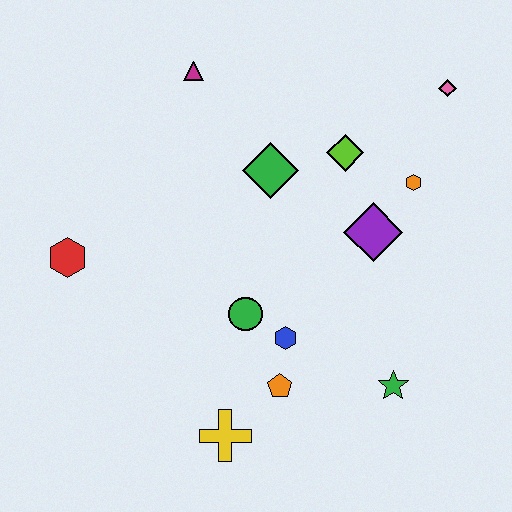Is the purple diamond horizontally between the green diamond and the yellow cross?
No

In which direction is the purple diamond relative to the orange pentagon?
The purple diamond is above the orange pentagon.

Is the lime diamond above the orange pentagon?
Yes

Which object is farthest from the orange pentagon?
The pink diamond is farthest from the orange pentagon.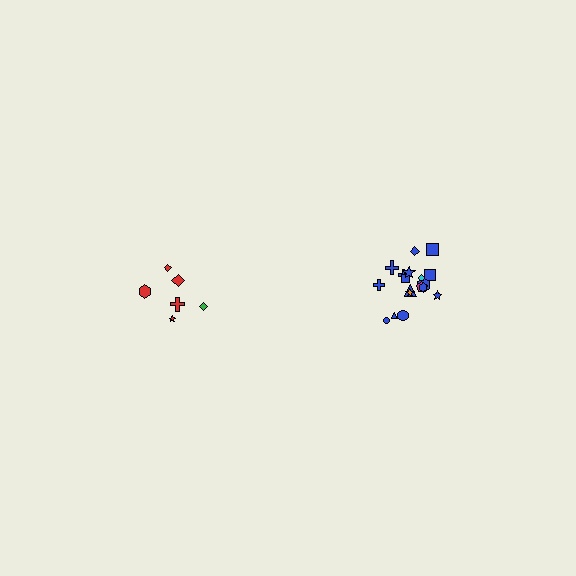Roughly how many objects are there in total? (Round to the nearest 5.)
Roughly 25 objects in total.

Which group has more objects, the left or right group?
The right group.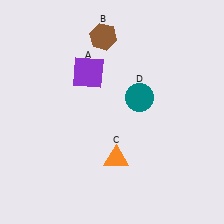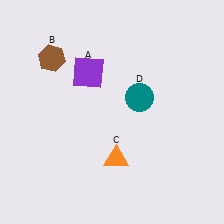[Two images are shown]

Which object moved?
The brown hexagon (B) moved left.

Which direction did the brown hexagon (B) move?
The brown hexagon (B) moved left.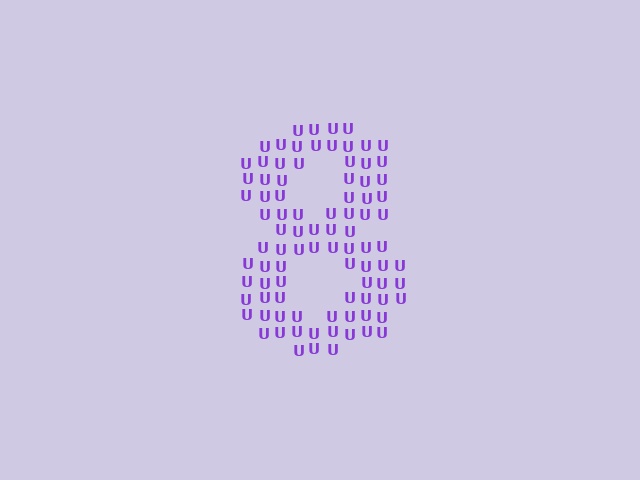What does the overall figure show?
The overall figure shows the digit 8.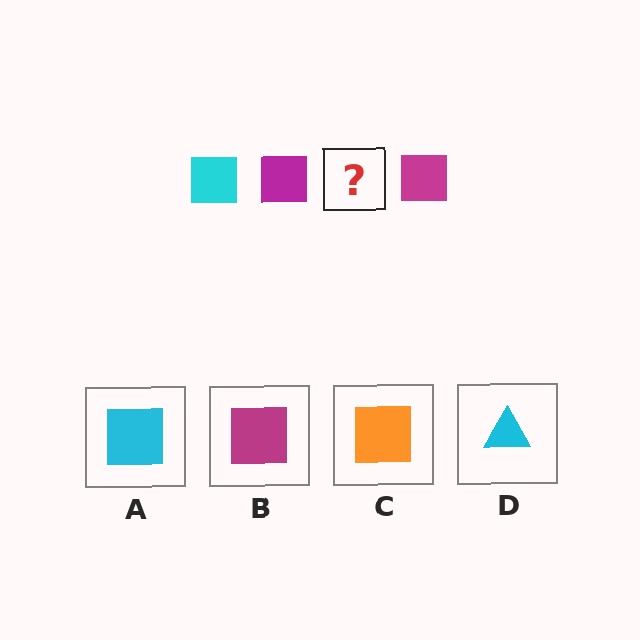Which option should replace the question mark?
Option A.